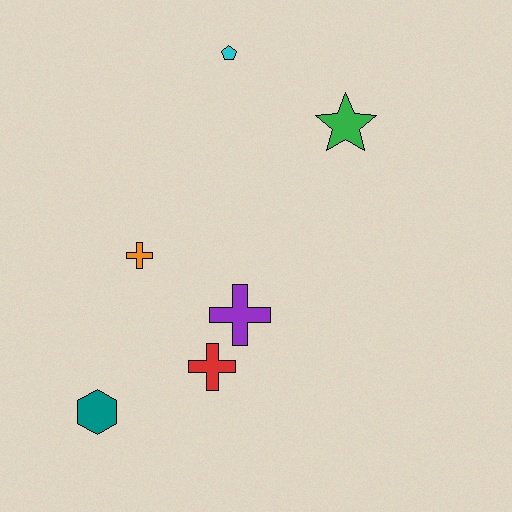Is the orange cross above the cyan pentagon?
No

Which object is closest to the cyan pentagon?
The green star is closest to the cyan pentagon.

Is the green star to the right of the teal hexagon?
Yes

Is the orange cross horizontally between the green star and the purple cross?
No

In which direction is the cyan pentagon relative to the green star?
The cyan pentagon is to the left of the green star.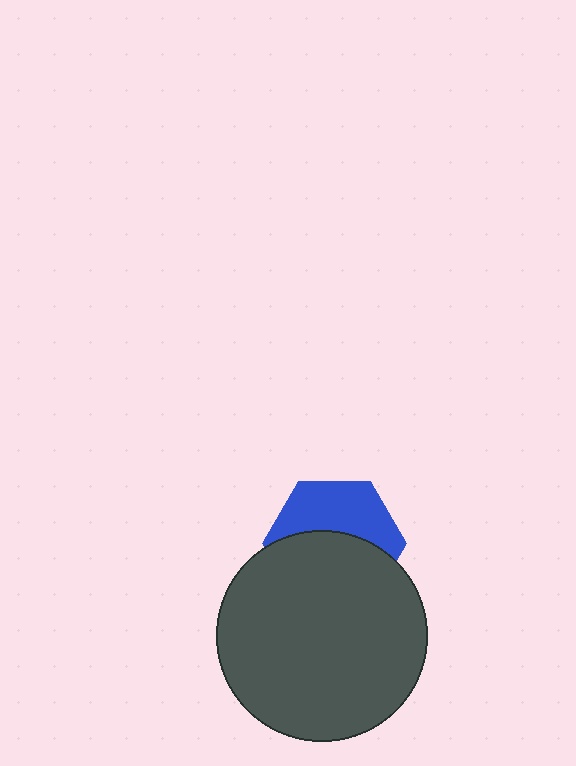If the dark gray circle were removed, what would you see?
You would see the complete blue hexagon.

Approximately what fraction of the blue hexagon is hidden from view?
Roughly 55% of the blue hexagon is hidden behind the dark gray circle.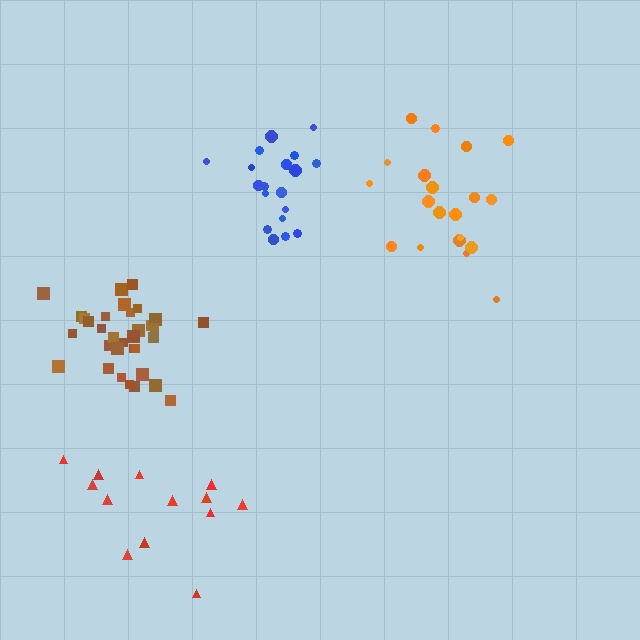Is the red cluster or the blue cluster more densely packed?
Blue.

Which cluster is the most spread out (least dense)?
Red.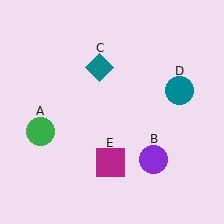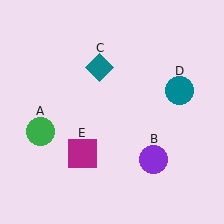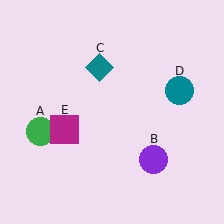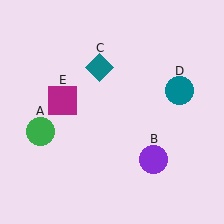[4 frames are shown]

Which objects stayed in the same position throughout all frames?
Green circle (object A) and purple circle (object B) and teal diamond (object C) and teal circle (object D) remained stationary.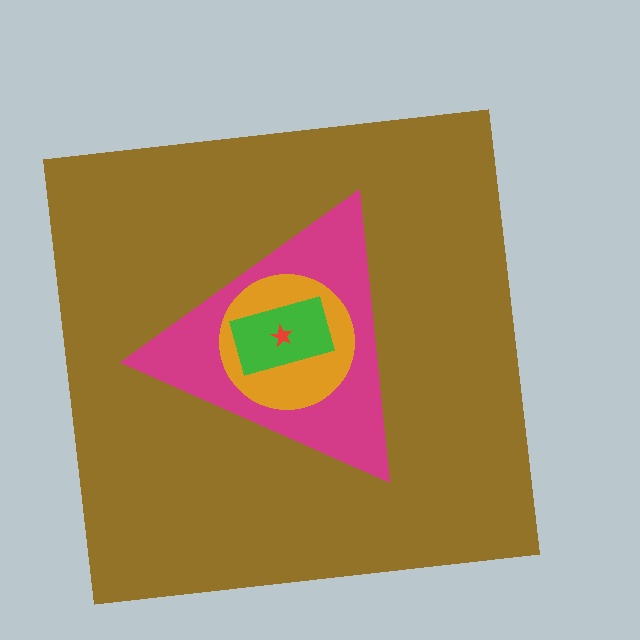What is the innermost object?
The red star.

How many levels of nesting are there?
5.